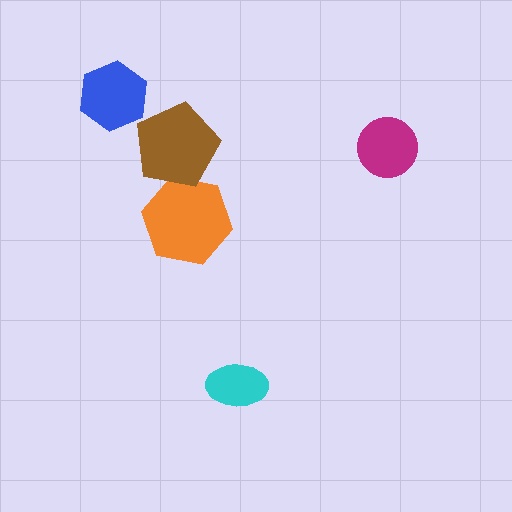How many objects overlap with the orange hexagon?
1 object overlaps with the orange hexagon.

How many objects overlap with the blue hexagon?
0 objects overlap with the blue hexagon.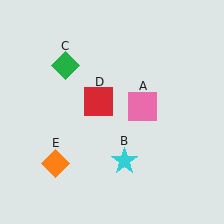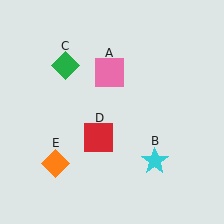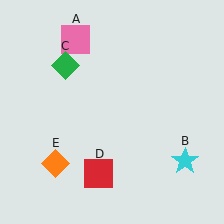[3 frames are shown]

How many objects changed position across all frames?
3 objects changed position: pink square (object A), cyan star (object B), red square (object D).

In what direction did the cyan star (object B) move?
The cyan star (object B) moved right.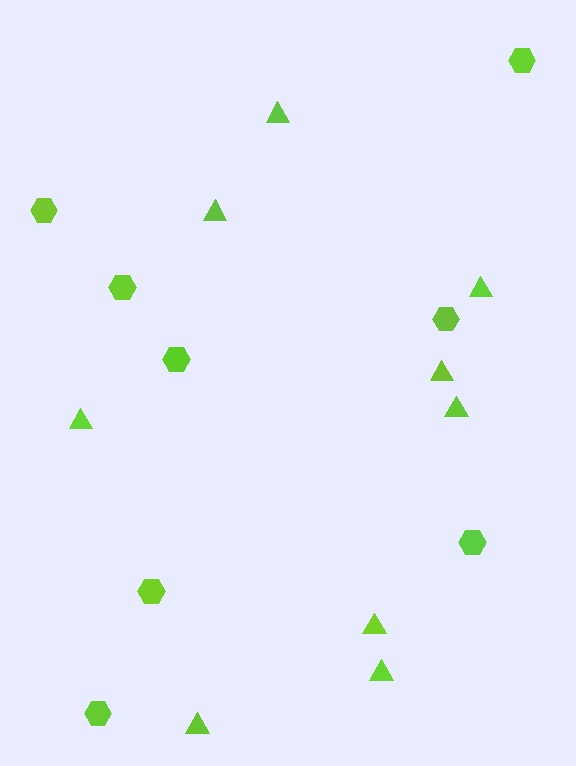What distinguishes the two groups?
There are 2 groups: one group of hexagons (8) and one group of triangles (9).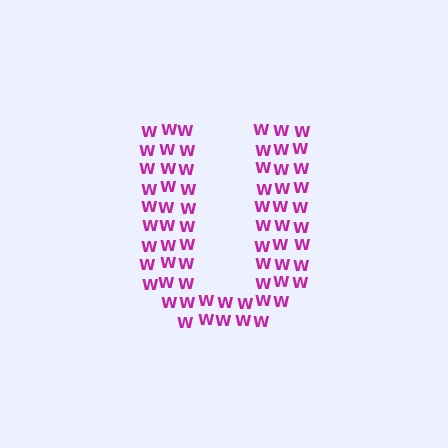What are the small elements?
The small elements are letter W's.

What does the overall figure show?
The overall figure shows the letter U.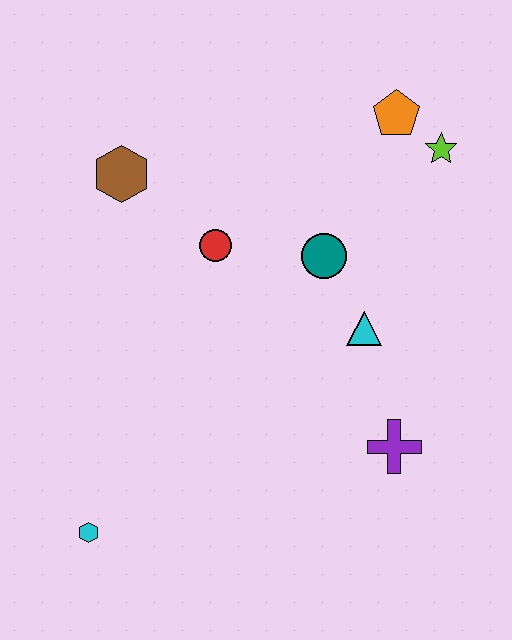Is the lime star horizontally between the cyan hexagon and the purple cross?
No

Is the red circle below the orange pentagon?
Yes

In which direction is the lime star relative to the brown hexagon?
The lime star is to the right of the brown hexagon.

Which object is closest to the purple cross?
The cyan triangle is closest to the purple cross.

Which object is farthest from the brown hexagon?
The purple cross is farthest from the brown hexagon.